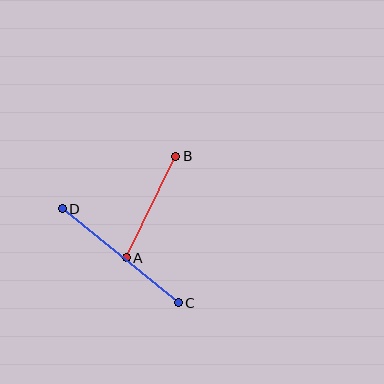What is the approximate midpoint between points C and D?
The midpoint is at approximately (120, 256) pixels.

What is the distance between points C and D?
The distance is approximately 149 pixels.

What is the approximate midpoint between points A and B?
The midpoint is at approximately (151, 207) pixels.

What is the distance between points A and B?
The distance is approximately 113 pixels.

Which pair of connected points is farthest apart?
Points C and D are farthest apart.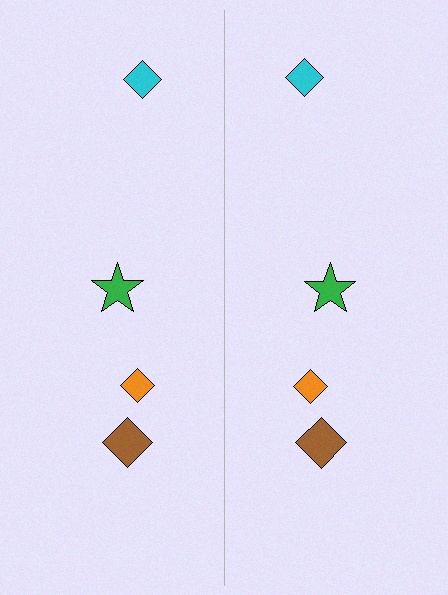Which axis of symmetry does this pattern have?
The pattern has a vertical axis of symmetry running through the center of the image.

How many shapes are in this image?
There are 8 shapes in this image.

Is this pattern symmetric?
Yes, this pattern has bilateral (reflection) symmetry.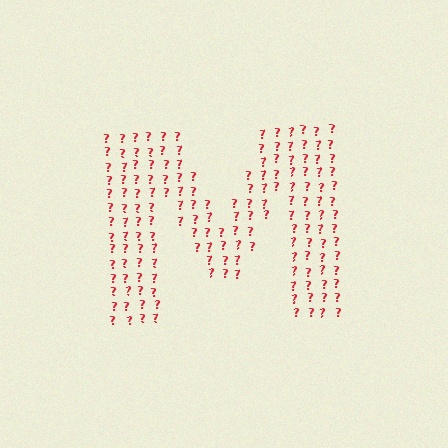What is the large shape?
The large shape is the letter M.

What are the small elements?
The small elements are question marks.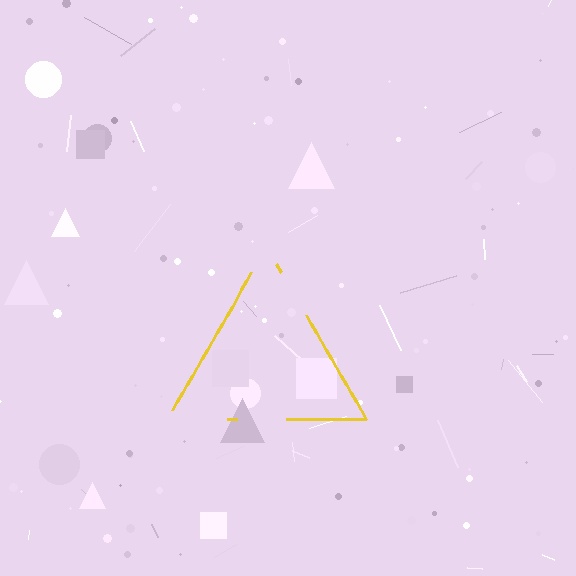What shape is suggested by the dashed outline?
The dashed outline suggests a triangle.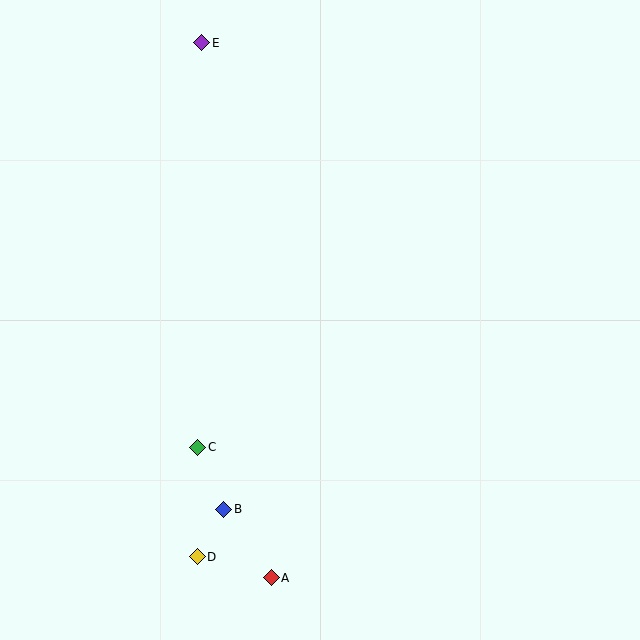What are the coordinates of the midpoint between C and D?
The midpoint between C and D is at (197, 502).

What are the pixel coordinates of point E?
Point E is at (202, 43).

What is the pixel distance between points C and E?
The distance between C and E is 404 pixels.